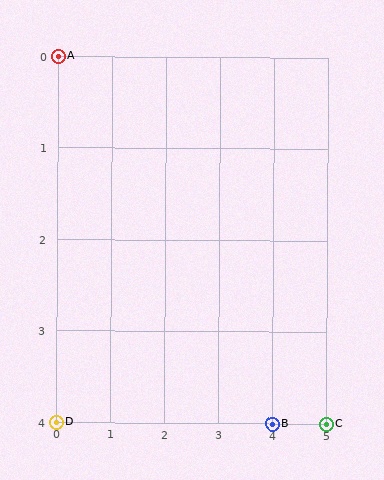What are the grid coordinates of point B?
Point B is at grid coordinates (4, 4).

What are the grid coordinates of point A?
Point A is at grid coordinates (0, 0).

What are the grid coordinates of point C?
Point C is at grid coordinates (5, 4).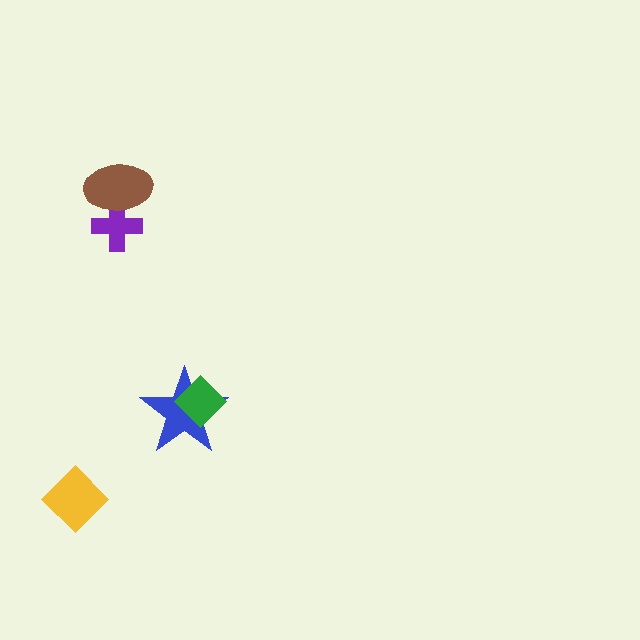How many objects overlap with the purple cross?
1 object overlaps with the purple cross.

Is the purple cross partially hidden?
Yes, it is partially covered by another shape.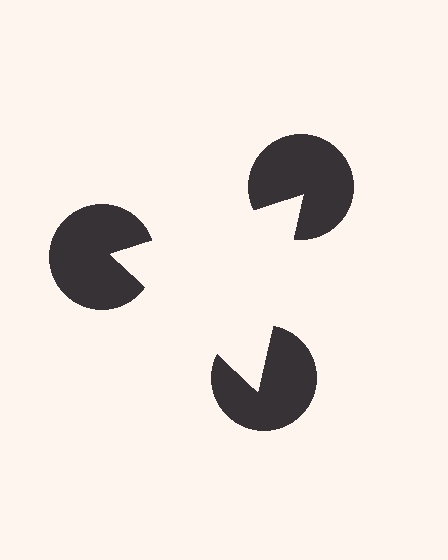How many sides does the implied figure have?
3 sides.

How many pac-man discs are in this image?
There are 3 — one at each vertex of the illusory triangle.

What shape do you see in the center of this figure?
An illusory triangle — its edges are inferred from the aligned wedge cuts in the pac-man discs, not physically drawn.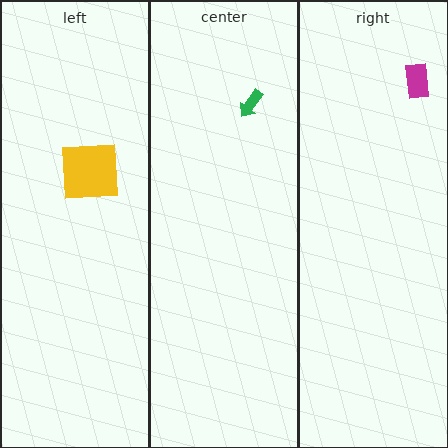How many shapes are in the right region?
1.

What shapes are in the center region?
The green arrow.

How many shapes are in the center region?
1.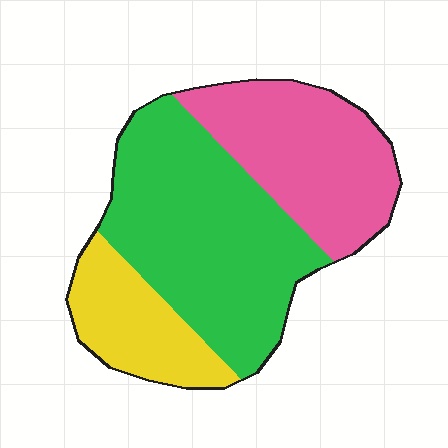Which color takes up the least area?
Yellow, at roughly 20%.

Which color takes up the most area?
Green, at roughly 50%.